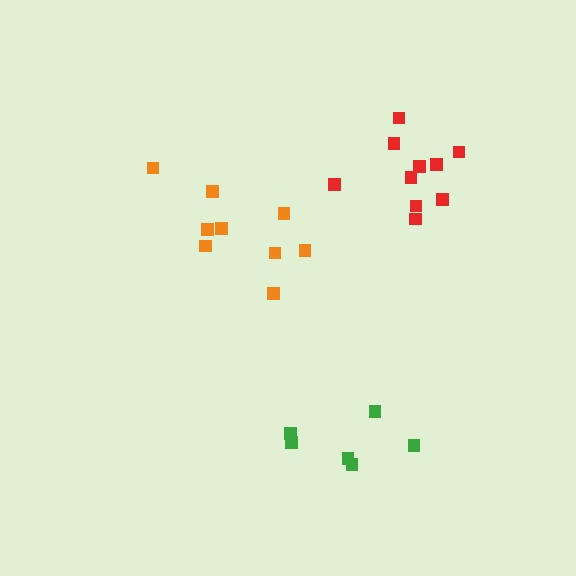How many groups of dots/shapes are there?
There are 3 groups.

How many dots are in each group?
Group 1: 9 dots, Group 2: 10 dots, Group 3: 6 dots (25 total).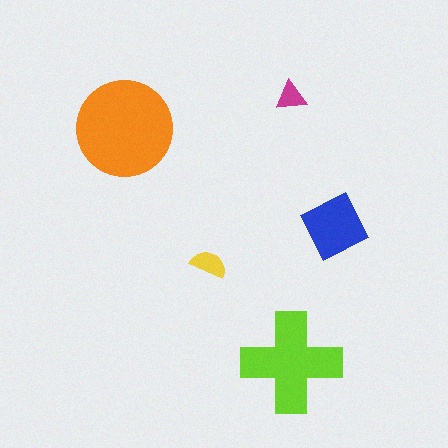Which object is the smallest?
The magenta triangle.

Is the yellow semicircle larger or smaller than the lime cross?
Smaller.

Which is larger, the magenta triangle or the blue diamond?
The blue diamond.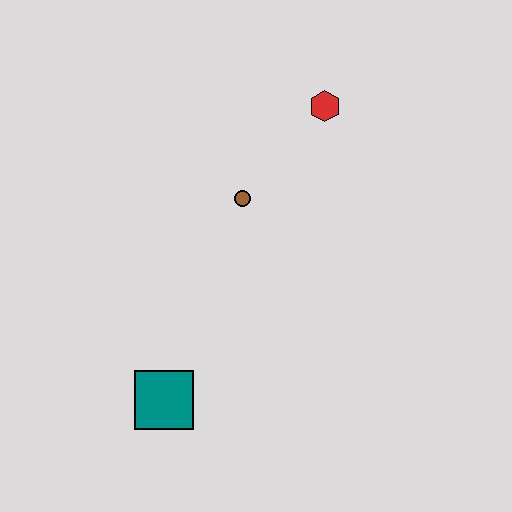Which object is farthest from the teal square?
The red hexagon is farthest from the teal square.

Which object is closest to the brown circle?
The red hexagon is closest to the brown circle.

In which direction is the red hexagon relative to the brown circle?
The red hexagon is above the brown circle.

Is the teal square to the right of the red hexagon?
No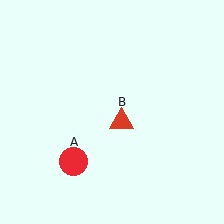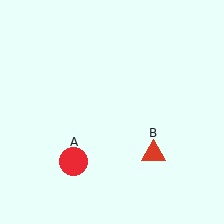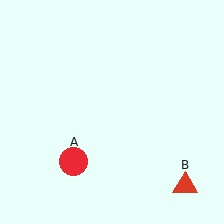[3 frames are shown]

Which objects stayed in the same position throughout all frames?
Red circle (object A) remained stationary.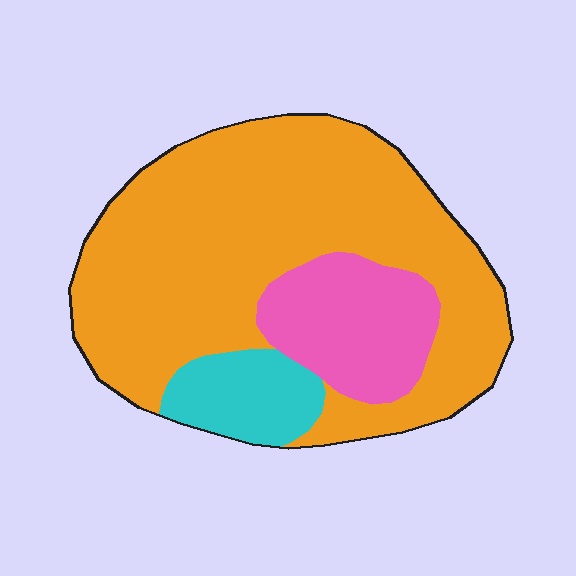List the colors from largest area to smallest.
From largest to smallest: orange, pink, cyan.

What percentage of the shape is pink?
Pink takes up about one sixth (1/6) of the shape.